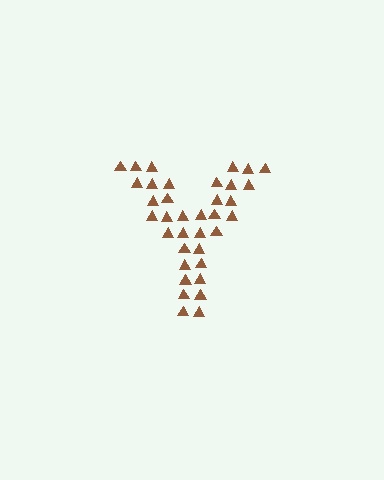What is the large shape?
The large shape is the letter Y.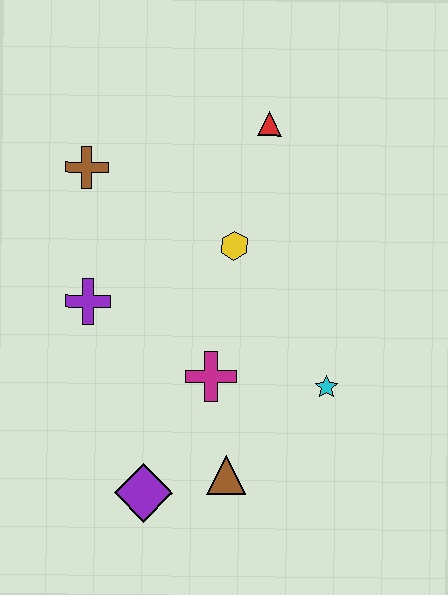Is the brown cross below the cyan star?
No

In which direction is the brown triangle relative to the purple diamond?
The brown triangle is to the right of the purple diamond.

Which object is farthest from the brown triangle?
The red triangle is farthest from the brown triangle.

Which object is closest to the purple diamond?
The brown triangle is closest to the purple diamond.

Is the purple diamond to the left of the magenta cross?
Yes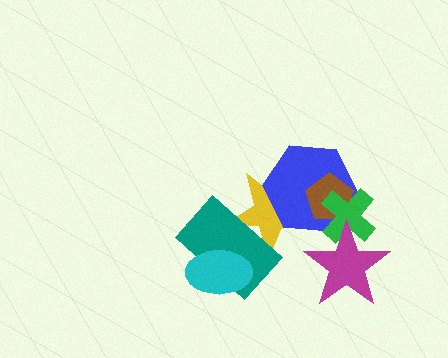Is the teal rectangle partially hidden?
Yes, it is partially covered by another shape.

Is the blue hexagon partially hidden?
Yes, it is partially covered by another shape.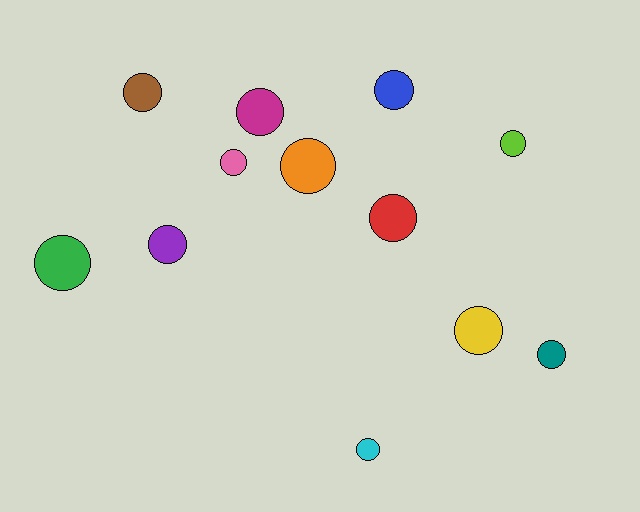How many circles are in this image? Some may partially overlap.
There are 12 circles.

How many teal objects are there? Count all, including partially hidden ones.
There is 1 teal object.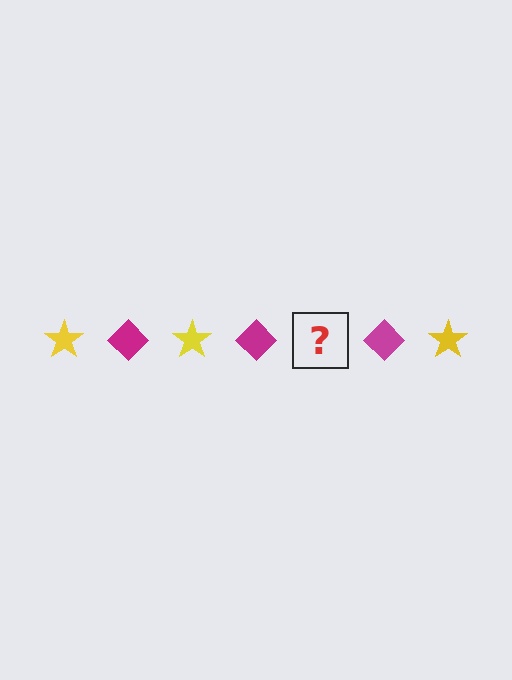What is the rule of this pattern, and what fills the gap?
The rule is that the pattern alternates between yellow star and magenta diamond. The gap should be filled with a yellow star.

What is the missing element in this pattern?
The missing element is a yellow star.